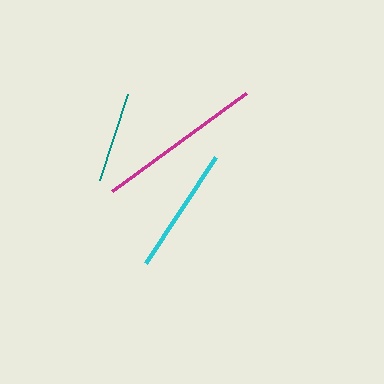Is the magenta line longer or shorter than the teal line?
The magenta line is longer than the teal line.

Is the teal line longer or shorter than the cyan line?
The cyan line is longer than the teal line.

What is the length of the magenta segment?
The magenta segment is approximately 166 pixels long.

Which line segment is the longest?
The magenta line is the longest at approximately 166 pixels.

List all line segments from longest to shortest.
From longest to shortest: magenta, cyan, teal.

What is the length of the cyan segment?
The cyan segment is approximately 127 pixels long.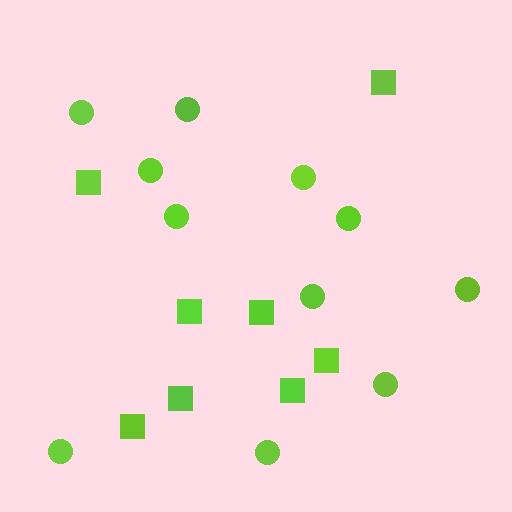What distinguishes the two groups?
There are 2 groups: one group of squares (8) and one group of circles (11).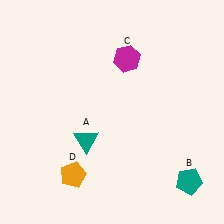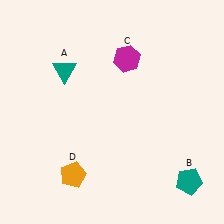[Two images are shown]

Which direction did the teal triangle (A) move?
The teal triangle (A) moved up.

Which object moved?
The teal triangle (A) moved up.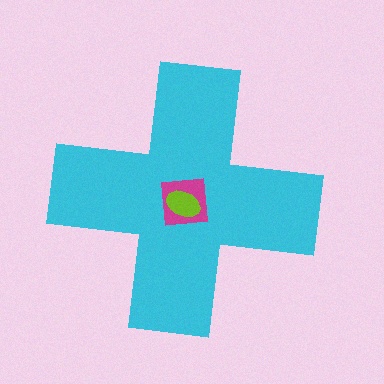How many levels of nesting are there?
3.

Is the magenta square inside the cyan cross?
Yes.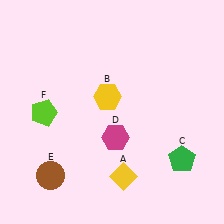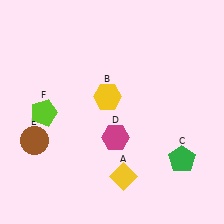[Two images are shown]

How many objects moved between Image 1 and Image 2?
1 object moved between the two images.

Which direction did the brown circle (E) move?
The brown circle (E) moved up.